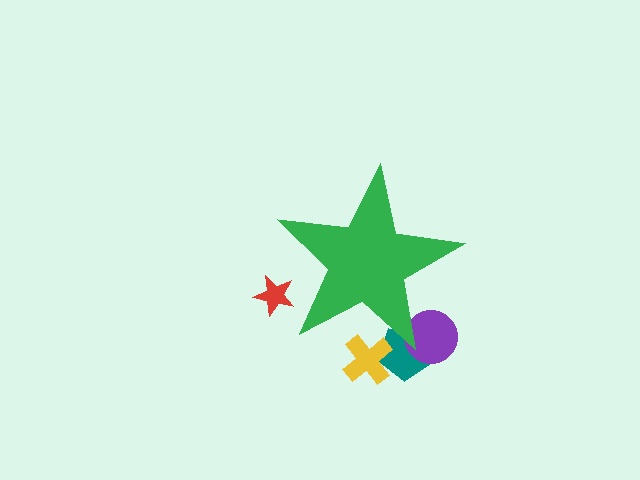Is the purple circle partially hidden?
Yes, the purple circle is partially hidden behind the green star.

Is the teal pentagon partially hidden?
Yes, the teal pentagon is partially hidden behind the green star.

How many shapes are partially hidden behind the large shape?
4 shapes are partially hidden.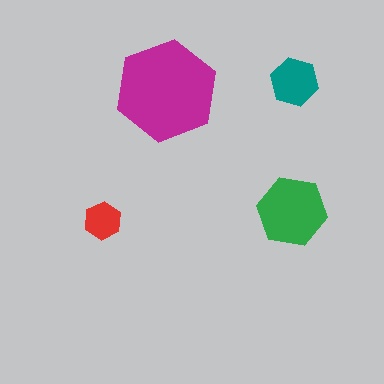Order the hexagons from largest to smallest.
the magenta one, the green one, the teal one, the red one.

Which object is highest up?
The teal hexagon is topmost.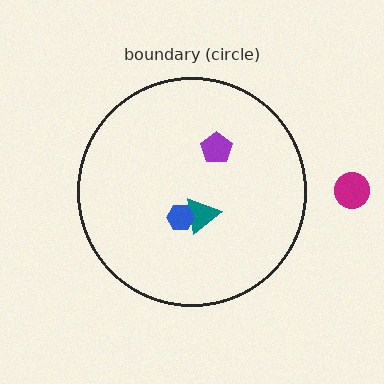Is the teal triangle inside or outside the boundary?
Inside.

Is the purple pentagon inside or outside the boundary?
Inside.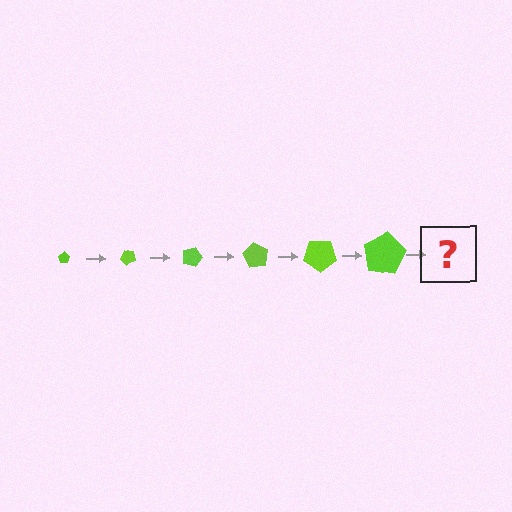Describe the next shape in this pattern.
It should be a pentagon, larger than the previous one and rotated 270 degrees from the start.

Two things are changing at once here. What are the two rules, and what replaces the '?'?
The two rules are that the pentagon grows larger each step and it rotates 45 degrees each step. The '?' should be a pentagon, larger than the previous one and rotated 270 degrees from the start.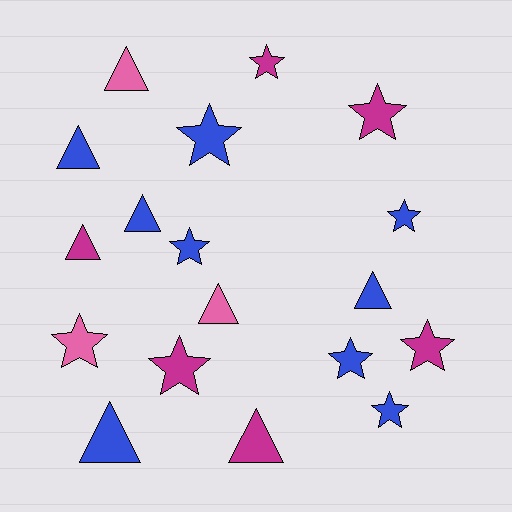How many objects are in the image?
There are 18 objects.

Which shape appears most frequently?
Star, with 10 objects.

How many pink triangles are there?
There are 2 pink triangles.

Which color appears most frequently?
Blue, with 9 objects.